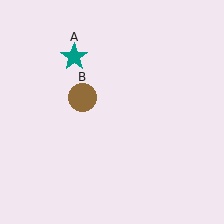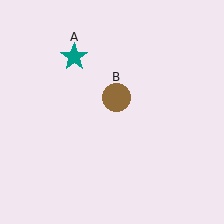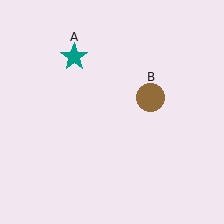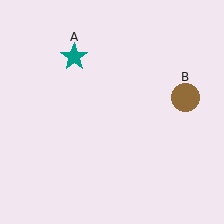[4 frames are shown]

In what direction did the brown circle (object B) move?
The brown circle (object B) moved right.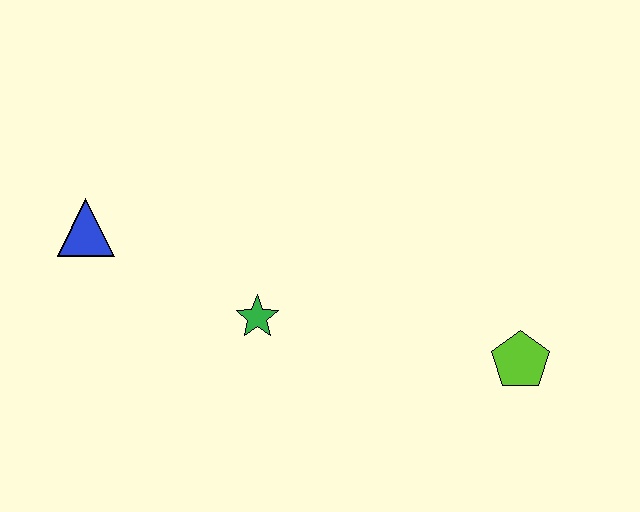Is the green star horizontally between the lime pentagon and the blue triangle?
Yes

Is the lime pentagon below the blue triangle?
Yes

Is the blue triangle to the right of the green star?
No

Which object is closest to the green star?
The blue triangle is closest to the green star.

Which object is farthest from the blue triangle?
The lime pentagon is farthest from the blue triangle.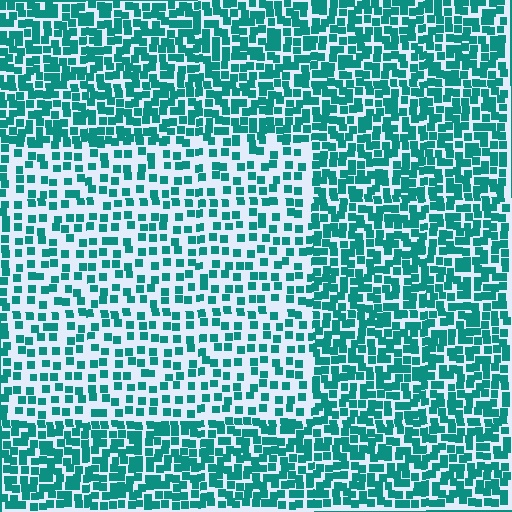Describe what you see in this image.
The image contains small teal elements arranged at two different densities. A rectangle-shaped region is visible where the elements are less densely packed than the surrounding area.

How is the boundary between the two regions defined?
The boundary is defined by a change in element density (approximately 1.9x ratio). All elements are the same color, size, and shape.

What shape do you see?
I see a rectangle.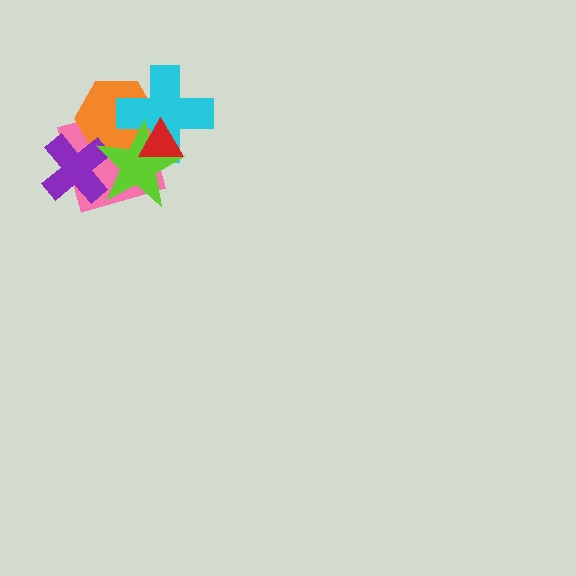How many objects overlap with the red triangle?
4 objects overlap with the red triangle.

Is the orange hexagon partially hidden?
Yes, it is partially covered by another shape.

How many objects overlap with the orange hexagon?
5 objects overlap with the orange hexagon.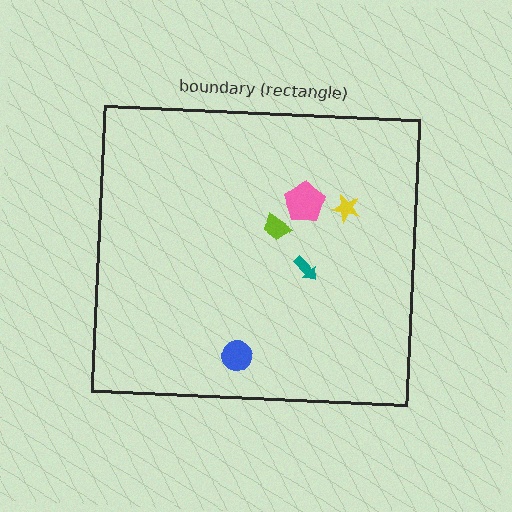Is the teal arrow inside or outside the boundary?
Inside.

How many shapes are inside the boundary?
5 inside, 0 outside.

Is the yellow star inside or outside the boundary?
Inside.